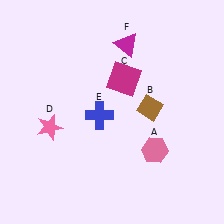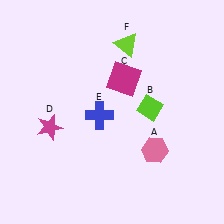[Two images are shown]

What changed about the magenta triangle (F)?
In Image 1, F is magenta. In Image 2, it changed to lime.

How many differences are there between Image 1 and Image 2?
There are 3 differences between the two images.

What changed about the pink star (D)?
In Image 1, D is pink. In Image 2, it changed to magenta.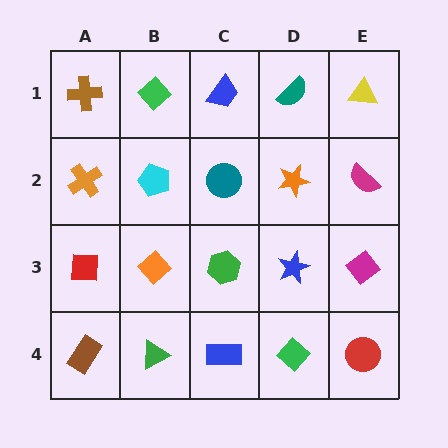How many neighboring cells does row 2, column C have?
4.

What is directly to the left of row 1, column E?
A teal semicircle.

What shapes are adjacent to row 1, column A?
An orange cross (row 2, column A), a green diamond (row 1, column B).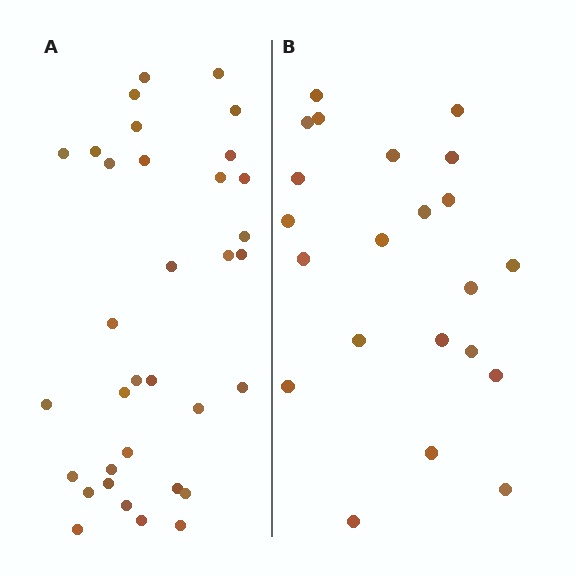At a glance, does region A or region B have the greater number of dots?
Region A (the left region) has more dots.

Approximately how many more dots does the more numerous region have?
Region A has roughly 12 or so more dots than region B.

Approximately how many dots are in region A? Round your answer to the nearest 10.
About 30 dots. (The exact count is 34, which rounds to 30.)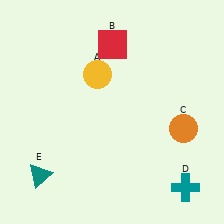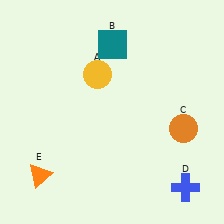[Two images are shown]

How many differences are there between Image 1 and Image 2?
There are 3 differences between the two images.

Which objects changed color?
B changed from red to teal. D changed from teal to blue. E changed from teal to orange.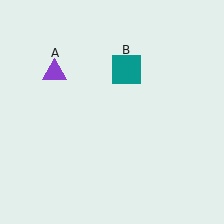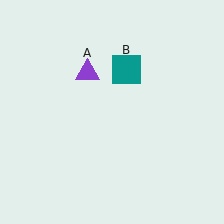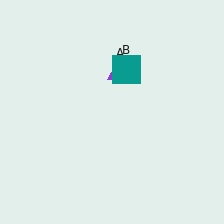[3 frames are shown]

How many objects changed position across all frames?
1 object changed position: purple triangle (object A).